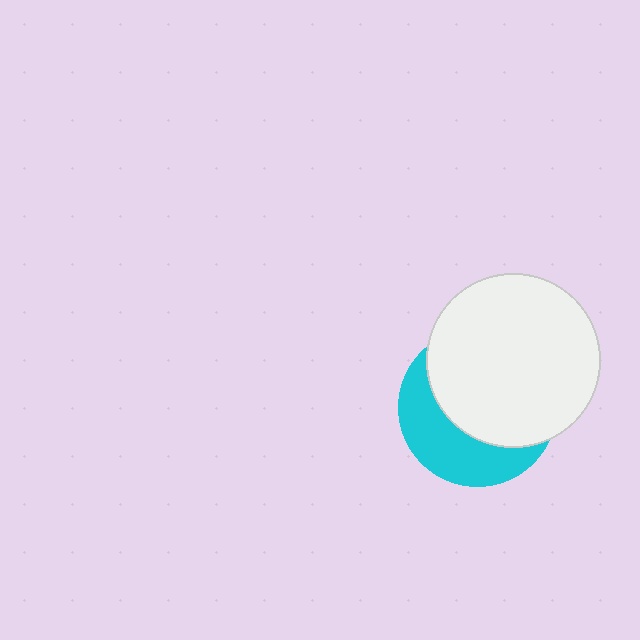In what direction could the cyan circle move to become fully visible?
The cyan circle could move toward the lower-left. That would shift it out from behind the white circle entirely.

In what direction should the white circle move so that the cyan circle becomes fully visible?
The white circle should move toward the upper-right. That is the shortest direction to clear the overlap and leave the cyan circle fully visible.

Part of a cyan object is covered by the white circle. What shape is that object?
It is a circle.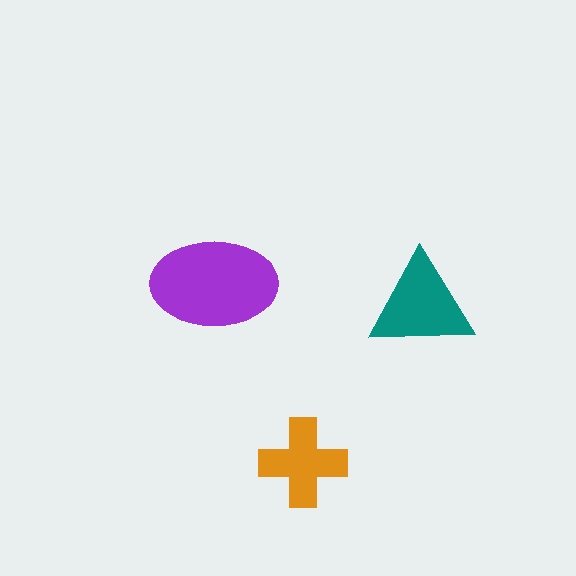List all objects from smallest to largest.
The orange cross, the teal triangle, the purple ellipse.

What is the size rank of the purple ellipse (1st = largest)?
1st.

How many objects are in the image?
There are 3 objects in the image.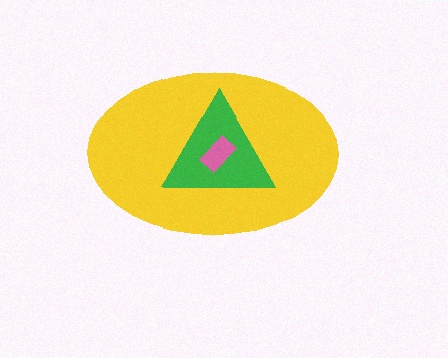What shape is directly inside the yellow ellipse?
The green triangle.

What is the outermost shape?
The yellow ellipse.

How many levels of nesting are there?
3.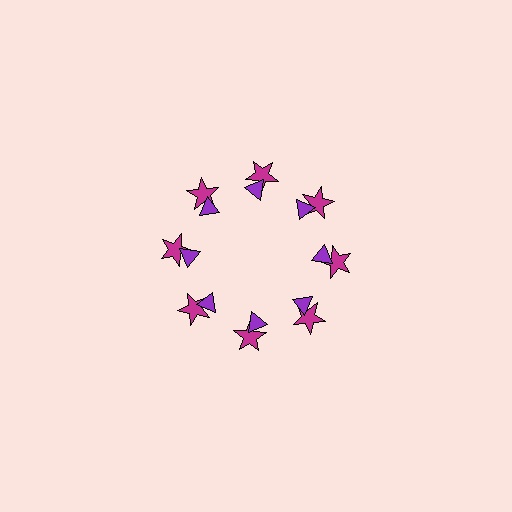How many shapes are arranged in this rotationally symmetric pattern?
There are 16 shapes, arranged in 8 groups of 2.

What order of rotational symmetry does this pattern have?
This pattern has 8-fold rotational symmetry.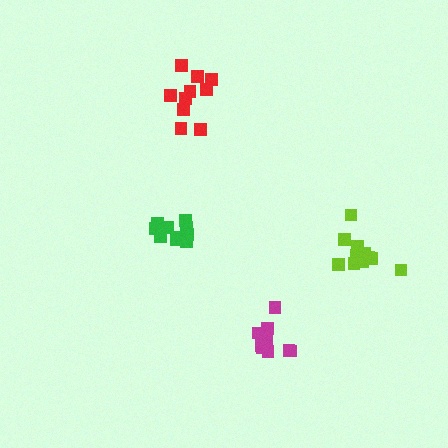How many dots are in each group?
Group 1: 10 dots, Group 2: 9 dots, Group 3: 10 dots, Group 4: 11 dots (40 total).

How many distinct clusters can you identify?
There are 4 distinct clusters.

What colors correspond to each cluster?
The clusters are colored: green, magenta, red, lime.